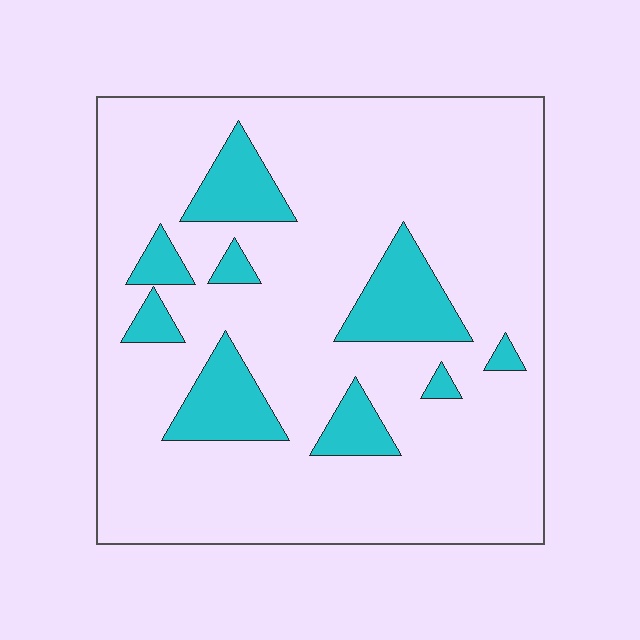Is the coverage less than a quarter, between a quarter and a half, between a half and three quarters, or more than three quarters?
Less than a quarter.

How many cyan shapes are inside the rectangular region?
9.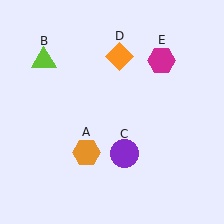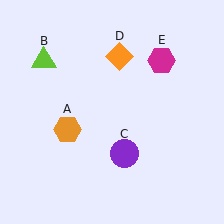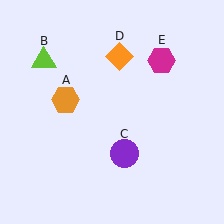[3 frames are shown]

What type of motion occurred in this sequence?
The orange hexagon (object A) rotated clockwise around the center of the scene.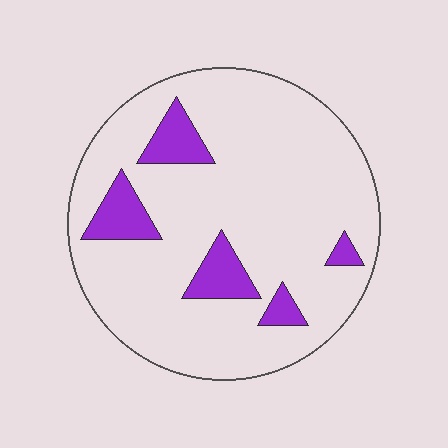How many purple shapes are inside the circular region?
5.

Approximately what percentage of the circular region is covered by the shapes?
Approximately 15%.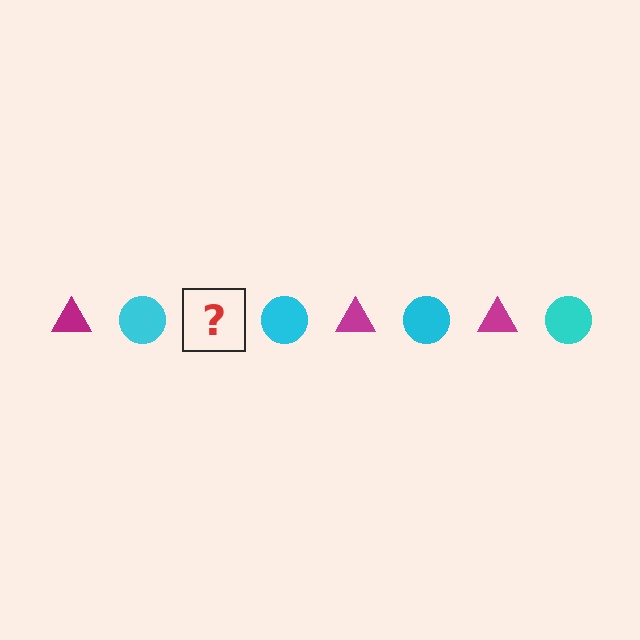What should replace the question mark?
The question mark should be replaced with a magenta triangle.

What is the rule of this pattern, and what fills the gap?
The rule is that the pattern alternates between magenta triangle and cyan circle. The gap should be filled with a magenta triangle.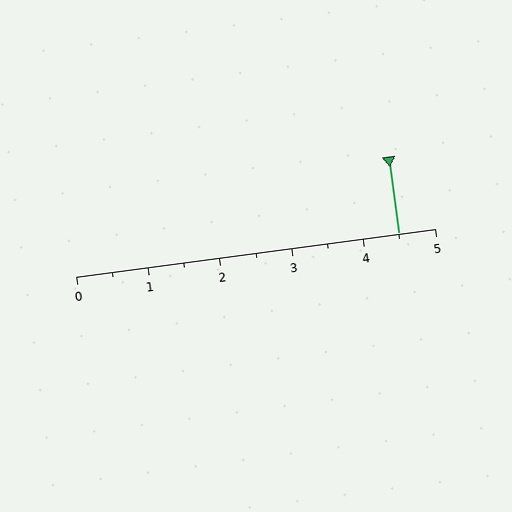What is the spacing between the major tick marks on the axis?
The major ticks are spaced 1 apart.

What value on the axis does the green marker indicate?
The marker indicates approximately 4.5.